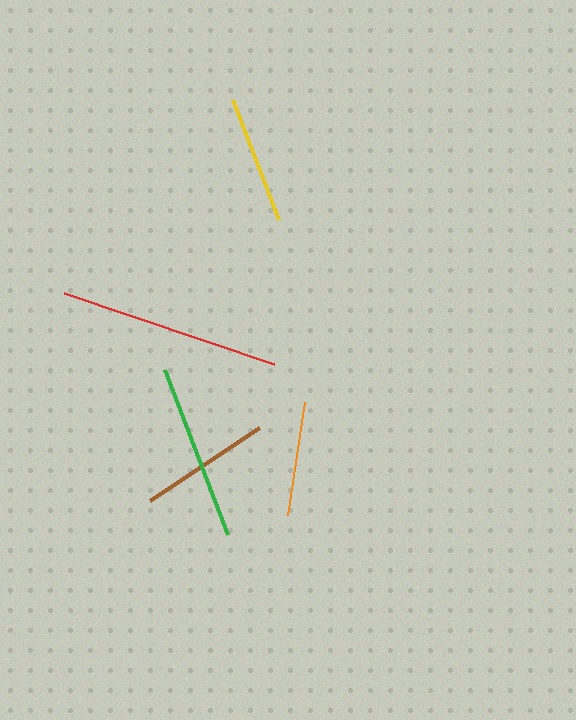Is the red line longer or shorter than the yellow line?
The red line is longer than the yellow line.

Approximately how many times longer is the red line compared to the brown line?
The red line is approximately 1.7 times the length of the brown line.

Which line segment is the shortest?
The orange line is the shortest at approximately 115 pixels.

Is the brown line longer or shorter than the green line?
The green line is longer than the brown line.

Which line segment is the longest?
The red line is the longest at approximately 222 pixels.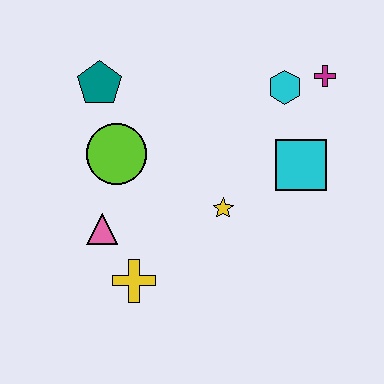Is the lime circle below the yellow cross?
No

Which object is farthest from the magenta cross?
The yellow cross is farthest from the magenta cross.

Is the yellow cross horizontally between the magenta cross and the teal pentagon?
Yes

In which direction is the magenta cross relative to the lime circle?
The magenta cross is to the right of the lime circle.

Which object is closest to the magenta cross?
The cyan hexagon is closest to the magenta cross.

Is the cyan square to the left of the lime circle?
No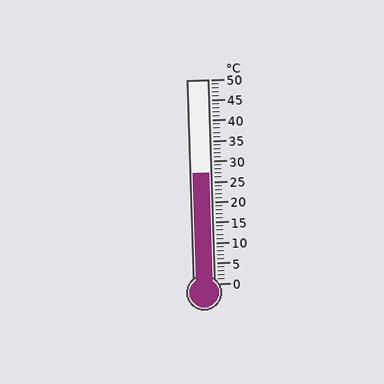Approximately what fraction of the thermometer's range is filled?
The thermometer is filled to approximately 55% of its range.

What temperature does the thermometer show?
The thermometer shows approximately 27°C.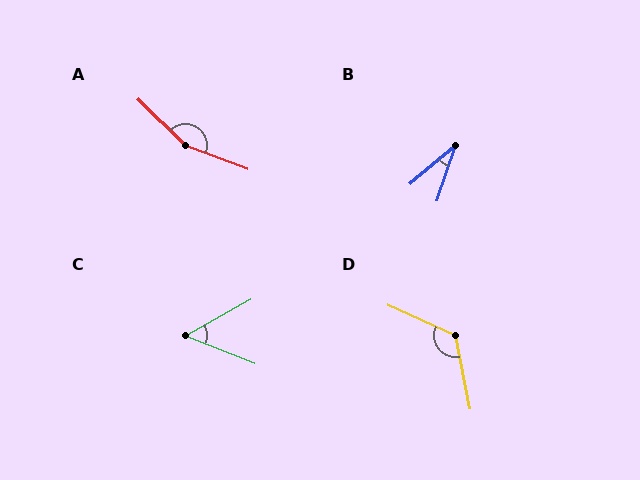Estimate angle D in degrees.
Approximately 125 degrees.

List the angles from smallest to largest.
B (31°), C (50°), D (125°), A (157°).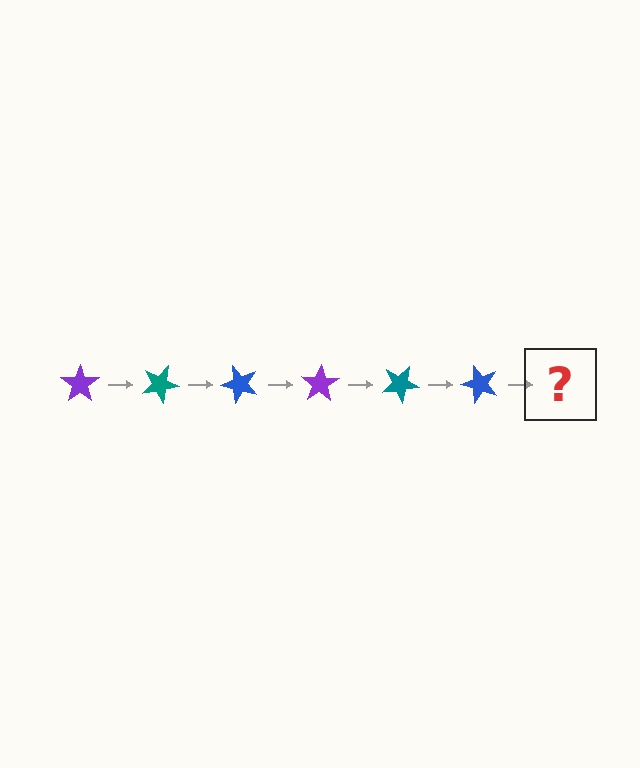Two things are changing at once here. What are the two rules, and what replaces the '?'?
The two rules are that it rotates 25 degrees each step and the color cycles through purple, teal, and blue. The '?' should be a purple star, rotated 150 degrees from the start.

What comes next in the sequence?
The next element should be a purple star, rotated 150 degrees from the start.